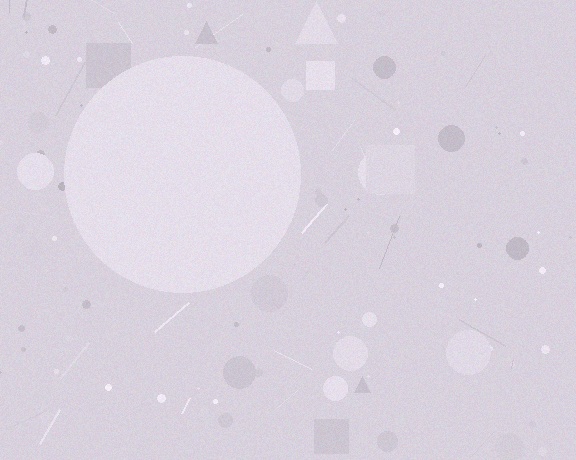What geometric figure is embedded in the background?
A circle is embedded in the background.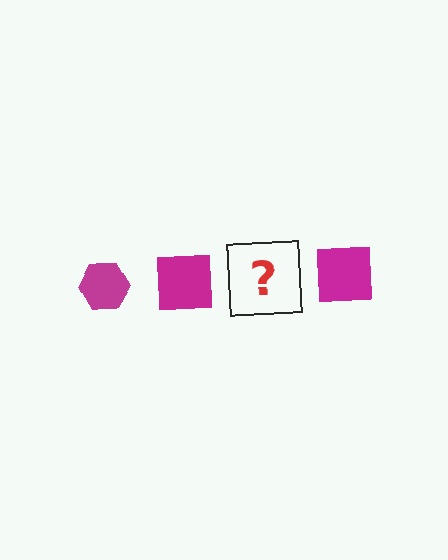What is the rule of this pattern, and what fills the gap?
The rule is that the pattern cycles through hexagon, square shapes in magenta. The gap should be filled with a magenta hexagon.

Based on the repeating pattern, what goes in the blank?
The blank should be a magenta hexagon.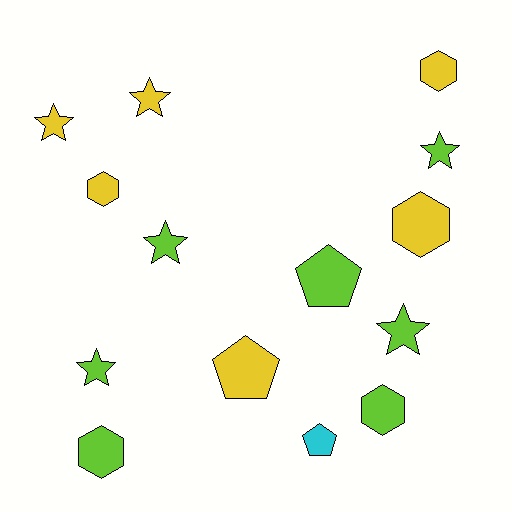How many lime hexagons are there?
There are 2 lime hexagons.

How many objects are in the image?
There are 14 objects.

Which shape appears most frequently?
Star, with 6 objects.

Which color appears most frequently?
Lime, with 7 objects.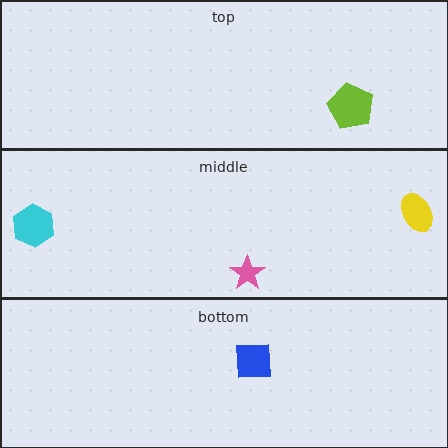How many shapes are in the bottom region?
1.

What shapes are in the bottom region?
The blue square.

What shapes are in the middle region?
The pink star, the yellow ellipse, the cyan hexagon.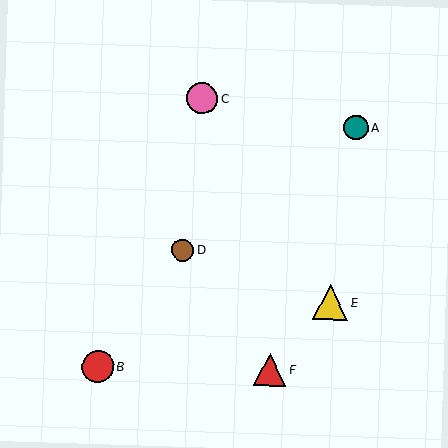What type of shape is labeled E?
Shape E is a yellow triangle.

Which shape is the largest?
The yellow triangle (labeled E) is the largest.